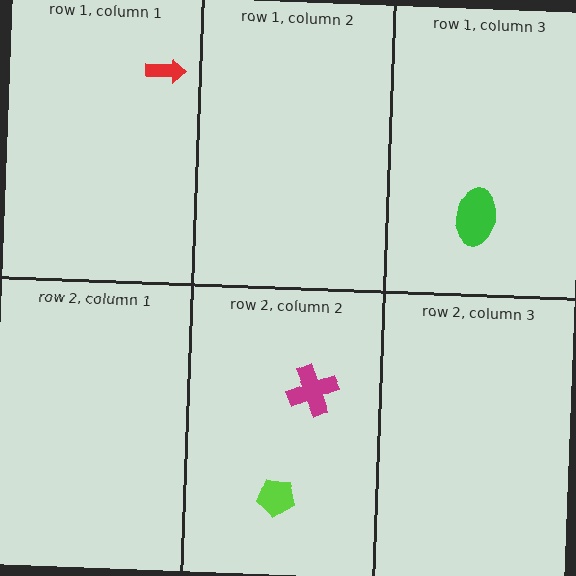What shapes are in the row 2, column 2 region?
The lime pentagon, the magenta cross.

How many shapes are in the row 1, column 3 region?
1.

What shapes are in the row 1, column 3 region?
The green ellipse.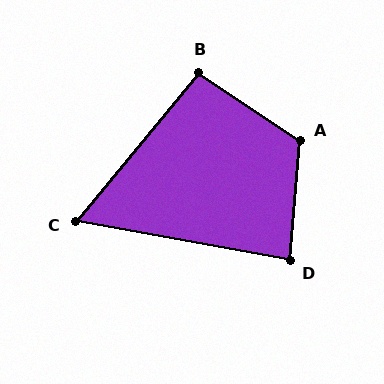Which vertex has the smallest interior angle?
C, at approximately 61 degrees.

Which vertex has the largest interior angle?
A, at approximately 119 degrees.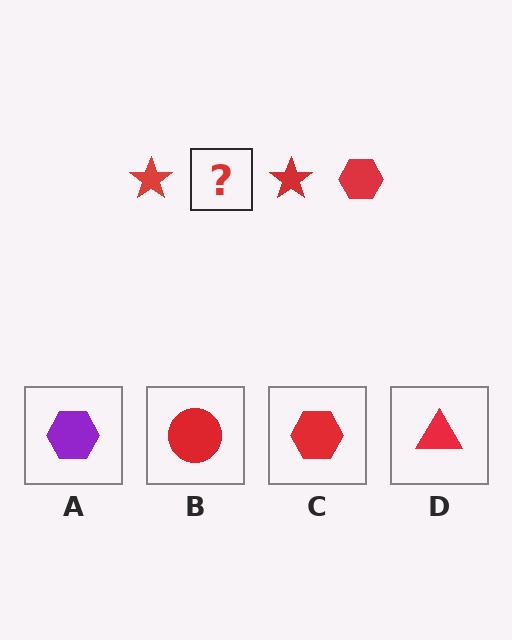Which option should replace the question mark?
Option C.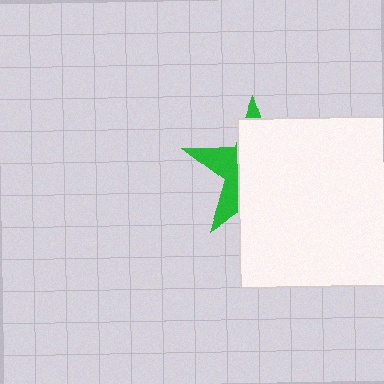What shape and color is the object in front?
The object in front is a white rectangle.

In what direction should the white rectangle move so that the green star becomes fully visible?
The white rectangle should move right. That is the shortest direction to clear the overlap and leave the green star fully visible.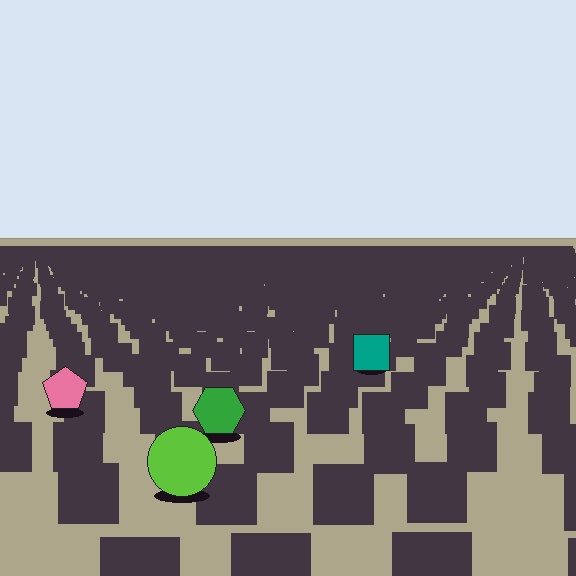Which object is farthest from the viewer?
The teal square is farthest from the viewer. It appears smaller and the ground texture around it is denser.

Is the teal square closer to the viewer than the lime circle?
No. The lime circle is closer — you can tell from the texture gradient: the ground texture is coarser near it.